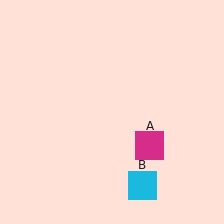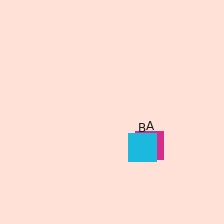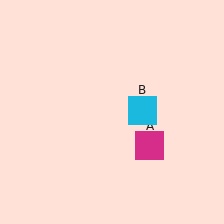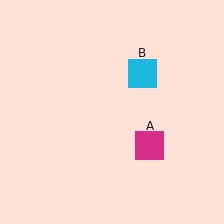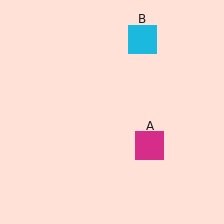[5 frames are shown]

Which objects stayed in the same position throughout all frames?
Magenta square (object A) remained stationary.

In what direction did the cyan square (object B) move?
The cyan square (object B) moved up.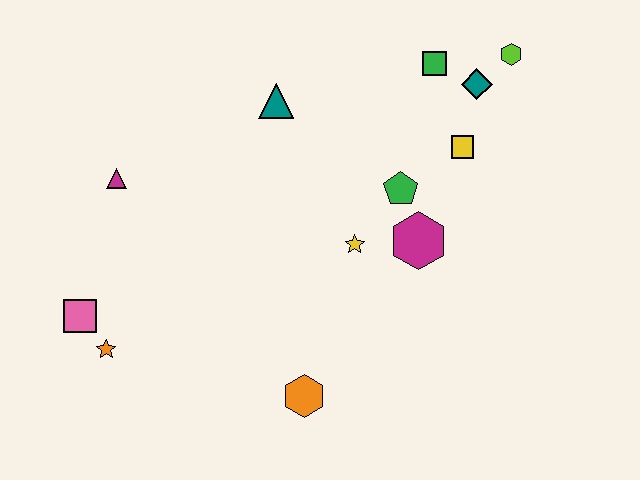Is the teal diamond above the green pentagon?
Yes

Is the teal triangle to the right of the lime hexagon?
No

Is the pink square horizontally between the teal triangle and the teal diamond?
No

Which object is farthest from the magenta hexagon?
The pink square is farthest from the magenta hexagon.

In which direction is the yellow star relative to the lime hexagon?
The yellow star is below the lime hexagon.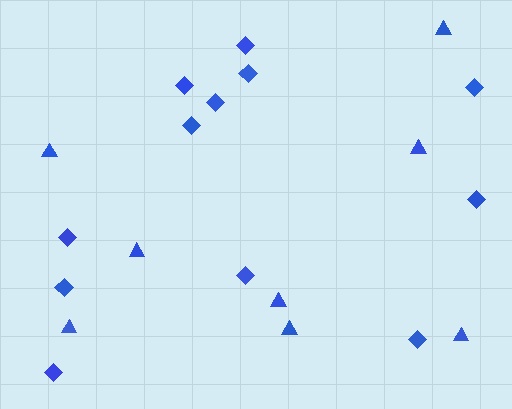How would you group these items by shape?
There are 2 groups: one group of diamonds (12) and one group of triangles (8).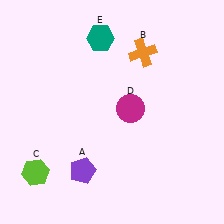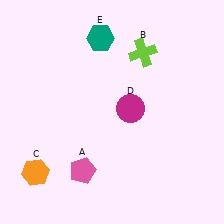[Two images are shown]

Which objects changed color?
A changed from purple to pink. B changed from orange to lime. C changed from lime to orange.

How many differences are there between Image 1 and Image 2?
There are 3 differences between the two images.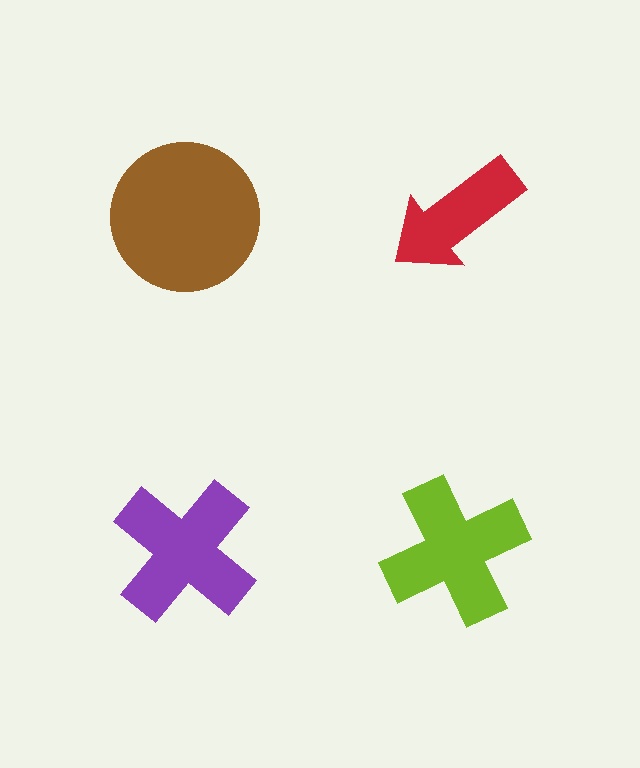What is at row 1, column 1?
A brown circle.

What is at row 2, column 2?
A lime cross.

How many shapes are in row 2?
2 shapes.